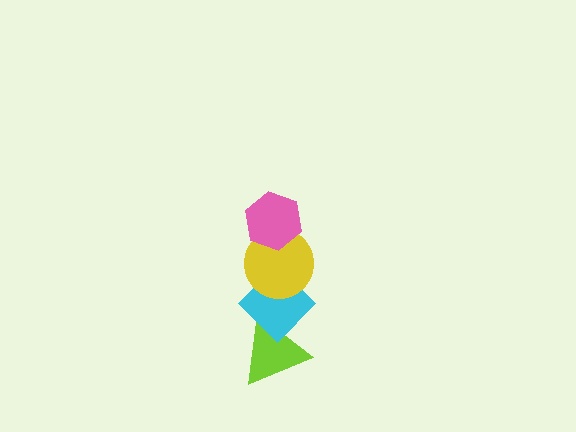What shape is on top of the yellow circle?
The pink hexagon is on top of the yellow circle.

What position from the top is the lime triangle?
The lime triangle is 4th from the top.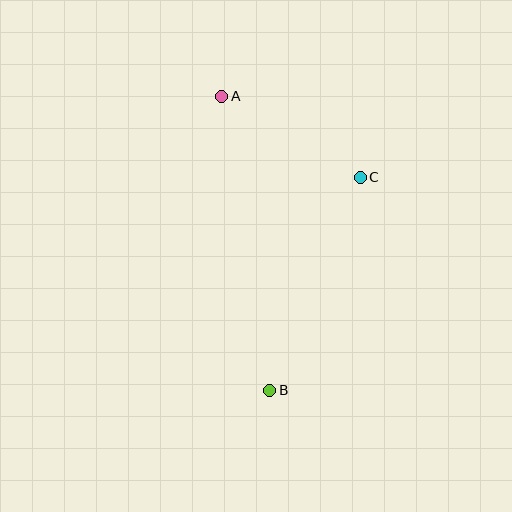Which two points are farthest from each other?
Points A and B are farthest from each other.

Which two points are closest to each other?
Points A and C are closest to each other.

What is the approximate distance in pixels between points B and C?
The distance between B and C is approximately 232 pixels.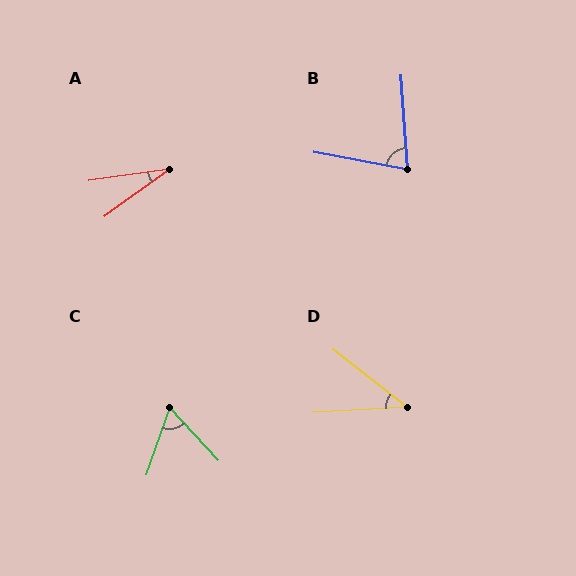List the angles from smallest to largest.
A (28°), D (41°), C (62°), B (76°).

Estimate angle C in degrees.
Approximately 62 degrees.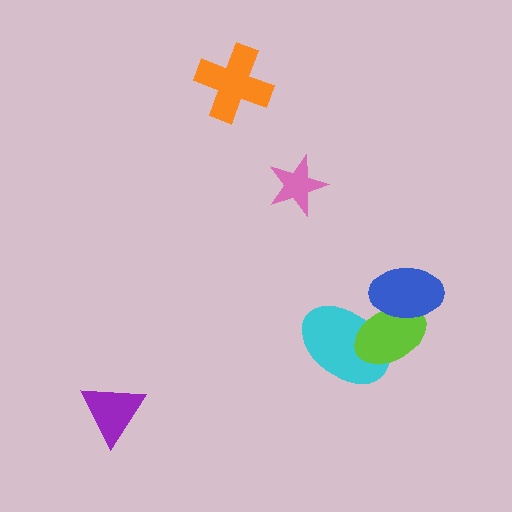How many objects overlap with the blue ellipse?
1 object overlaps with the blue ellipse.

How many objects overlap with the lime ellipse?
2 objects overlap with the lime ellipse.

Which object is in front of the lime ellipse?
The blue ellipse is in front of the lime ellipse.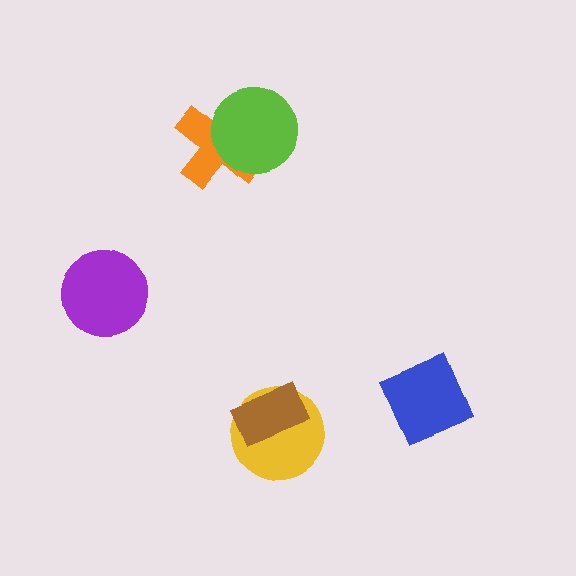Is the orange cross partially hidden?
Yes, it is partially covered by another shape.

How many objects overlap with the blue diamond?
0 objects overlap with the blue diamond.